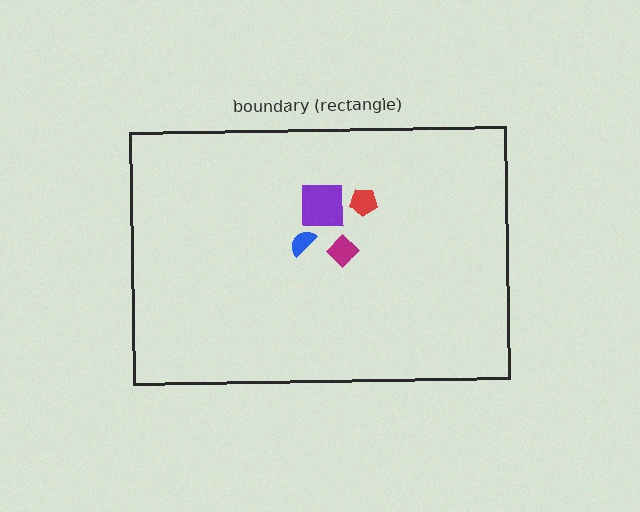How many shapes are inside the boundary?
4 inside, 0 outside.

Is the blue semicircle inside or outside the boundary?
Inside.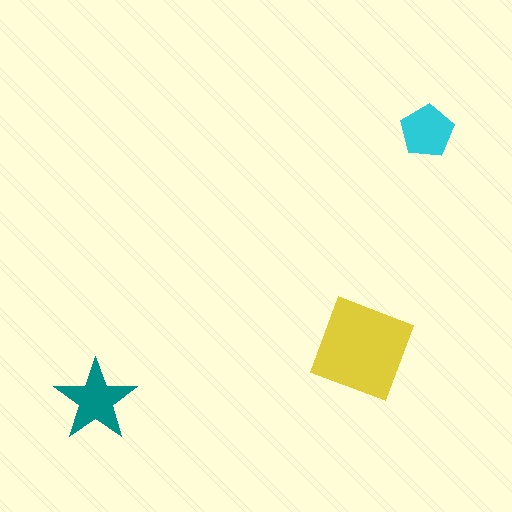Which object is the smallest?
The cyan pentagon.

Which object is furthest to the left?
The teal star is leftmost.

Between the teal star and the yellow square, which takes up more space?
The yellow square.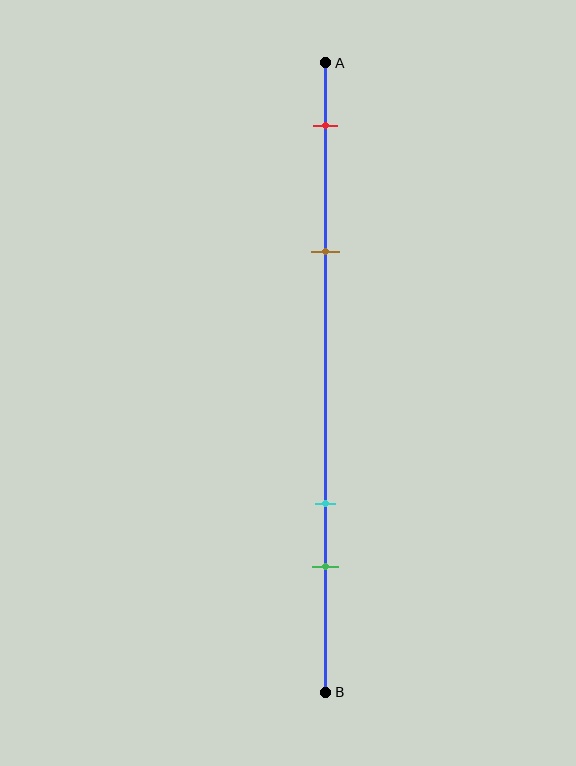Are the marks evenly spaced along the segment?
No, the marks are not evenly spaced.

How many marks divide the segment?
There are 4 marks dividing the segment.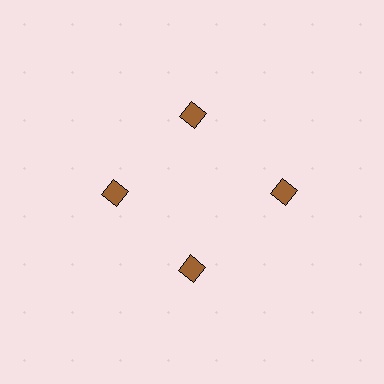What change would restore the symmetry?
The symmetry would be restored by moving it inward, back onto the ring so that all 4 squares sit at equal angles and equal distance from the center.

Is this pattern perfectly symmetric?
No. The 4 brown squares are arranged in a ring, but one element near the 3 o'clock position is pushed outward from the center, breaking the 4-fold rotational symmetry.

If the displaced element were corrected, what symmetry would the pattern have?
It would have 4-fold rotational symmetry — the pattern would map onto itself every 90 degrees.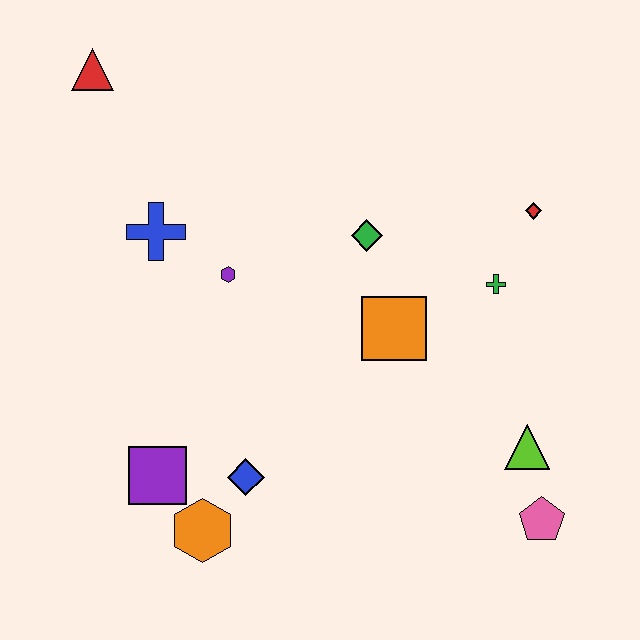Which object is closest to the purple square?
The orange hexagon is closest to the purple square.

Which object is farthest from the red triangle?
The pink pentagon is farthest from the red triangle.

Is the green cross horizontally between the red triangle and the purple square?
No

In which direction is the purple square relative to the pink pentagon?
The purple square is to the left of the pink pentagon.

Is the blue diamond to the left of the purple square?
No